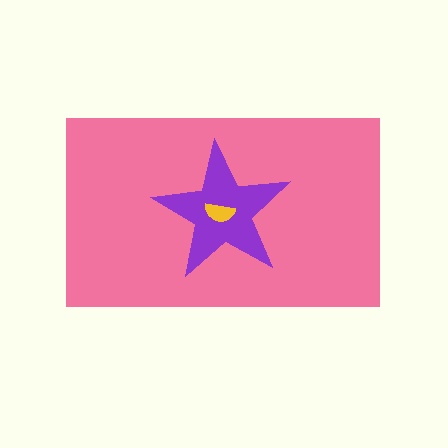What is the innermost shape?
The yellow semicircle.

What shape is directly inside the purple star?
The yellow semicircle.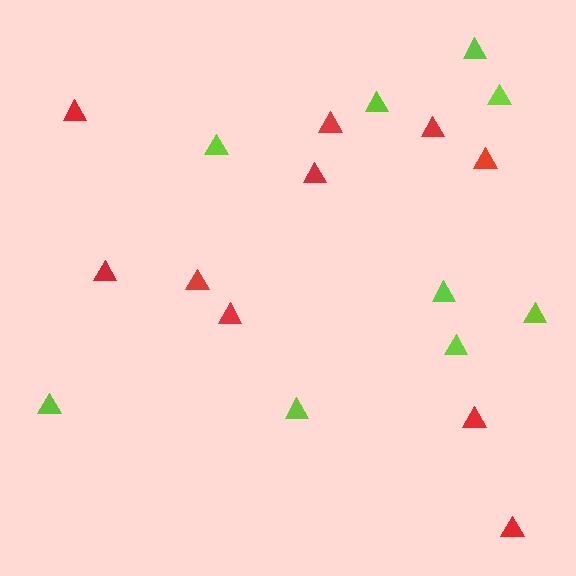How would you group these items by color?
There are 2 groups: one group of red triangles (10) and one group of lime triangles (9).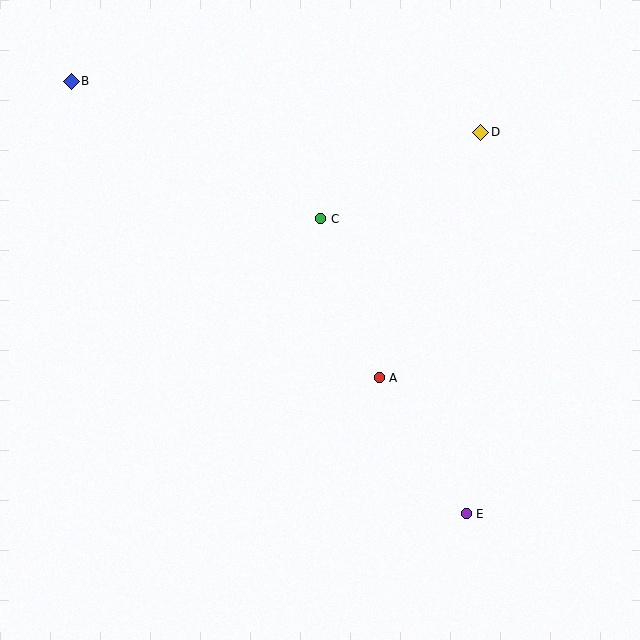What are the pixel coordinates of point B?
Point B is at (71, 81).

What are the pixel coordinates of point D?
Point D is at (481, 132).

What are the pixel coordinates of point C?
Point C is at (321, 219).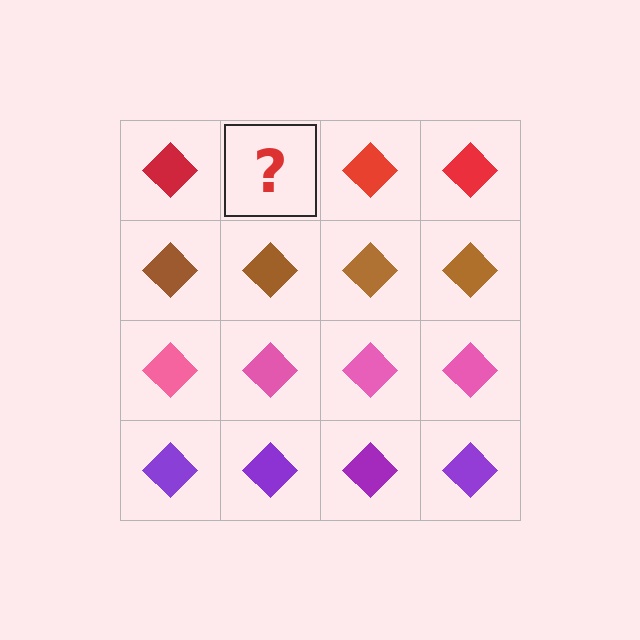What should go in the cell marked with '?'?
The missing cell should contain a red diamond.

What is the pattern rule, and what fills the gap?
The rule is that each row has a consistent color. The gap should be filled with a red diamond.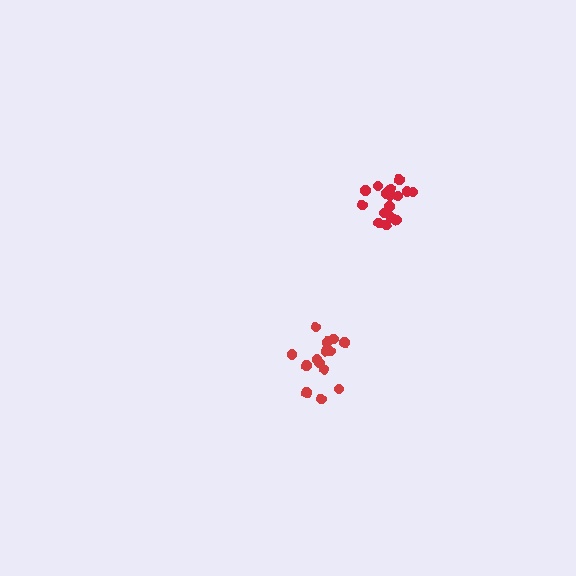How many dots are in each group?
Group 1: 17 dots, Group 2: 15 dots (32 total).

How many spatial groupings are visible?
There are 2 spatial groupings.